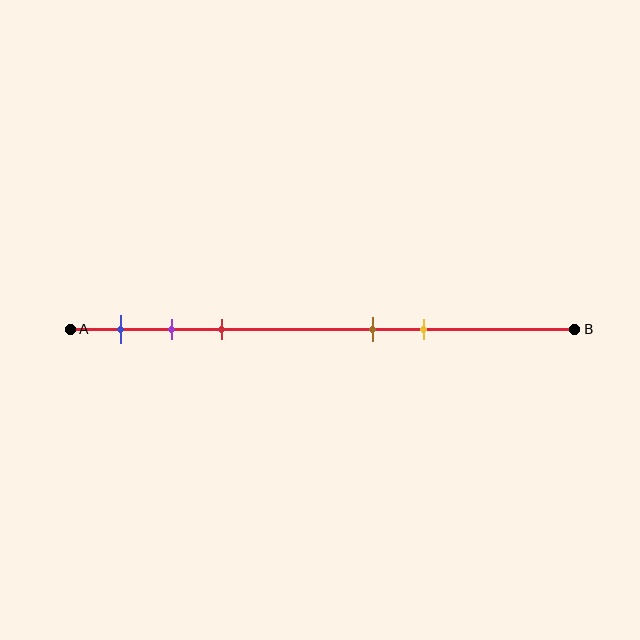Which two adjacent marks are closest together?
The purple and red marks are the closest adjacent pair.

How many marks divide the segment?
There are 5 marks dividing the segment.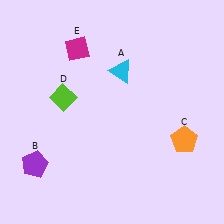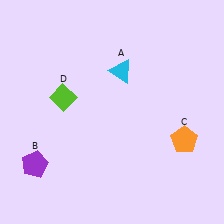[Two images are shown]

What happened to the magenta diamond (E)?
The magenta diamond (E) was removed in Image 2. It was in the top-left area of Image 1.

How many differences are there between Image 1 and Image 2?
There is 1 difference between the two images.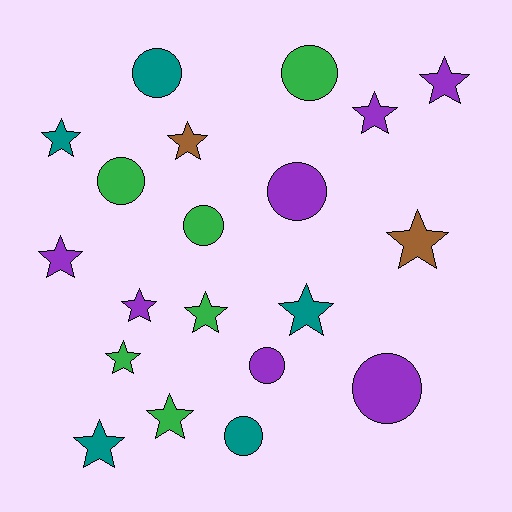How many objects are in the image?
There are 20 objects.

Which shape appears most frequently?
Star, with 12 objects.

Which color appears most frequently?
Purple, with 7 objects.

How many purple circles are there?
There are 3 purple circles.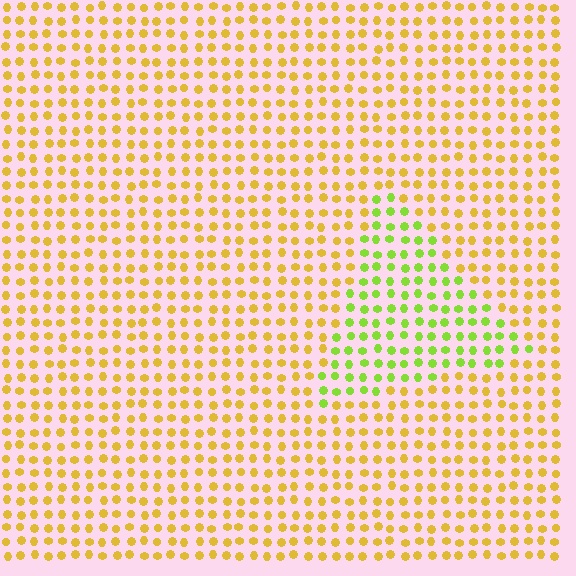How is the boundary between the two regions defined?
The boundary is defined purely by a slight shift in hue (about 45 degrees). Spacing, size, and orientation are identical on both sides.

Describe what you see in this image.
The image is filled with small yellow elements in a uniform arrangement. A triangle-shaped region is visible where the elements are tinted to a slightly different hue, forming a subtle color boundary.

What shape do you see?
I see a triangle.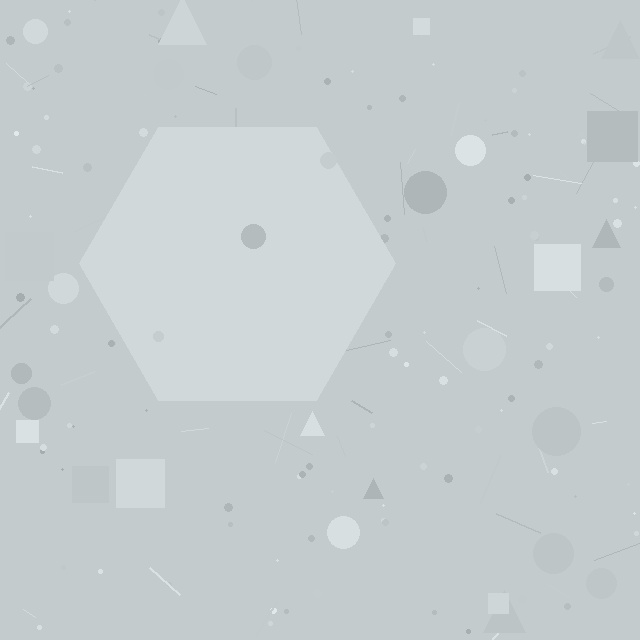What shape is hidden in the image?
A hexagon is hidden in the image.